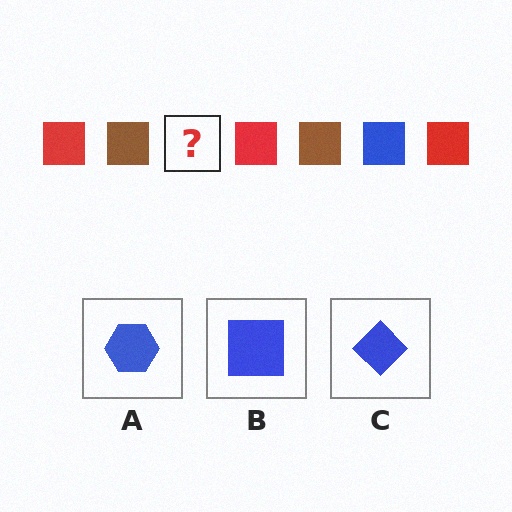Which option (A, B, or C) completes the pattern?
B.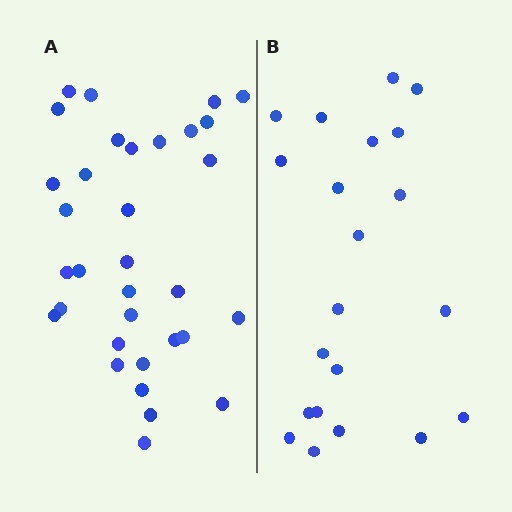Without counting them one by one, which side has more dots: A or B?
Region A (the left region) has more dots.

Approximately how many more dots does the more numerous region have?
Region A has roughly 12 or so more dots than region B.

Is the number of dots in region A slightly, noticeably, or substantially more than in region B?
Region A has substantially more. The ratio is roughly 1.6 to 1.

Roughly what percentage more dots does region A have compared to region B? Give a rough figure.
About 55% more.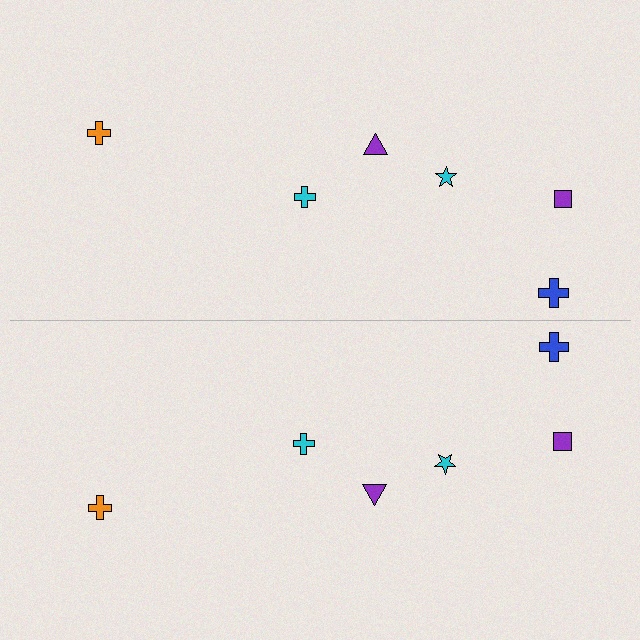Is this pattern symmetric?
Yes, this pattern has bilateral (reflection) symmetry.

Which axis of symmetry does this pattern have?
The pattern has a horizontal axis of symmetry running through the center of the image.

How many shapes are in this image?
There are 12 shapes in this image.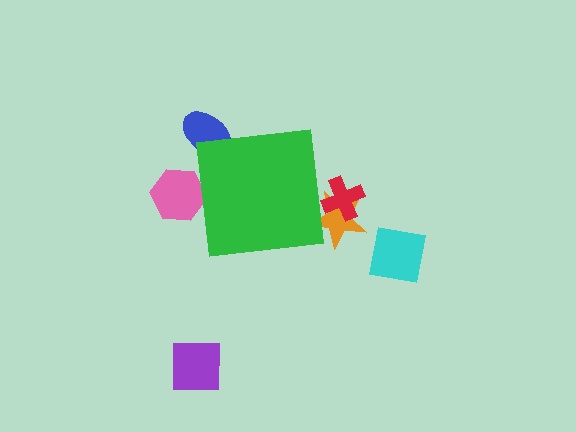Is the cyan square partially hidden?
No, the cyan square is fully visible.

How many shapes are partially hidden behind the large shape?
4 shapes are partially hidden.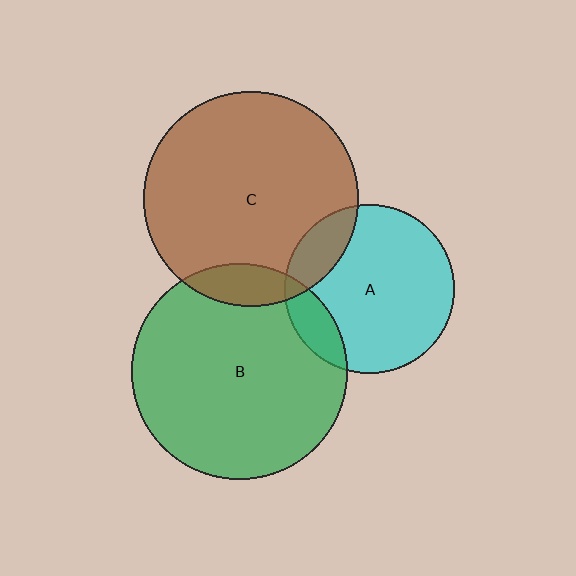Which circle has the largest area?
Circle B (green).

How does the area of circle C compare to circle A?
Approximately 1.6 times.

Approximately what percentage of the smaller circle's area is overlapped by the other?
Approximately 15%.